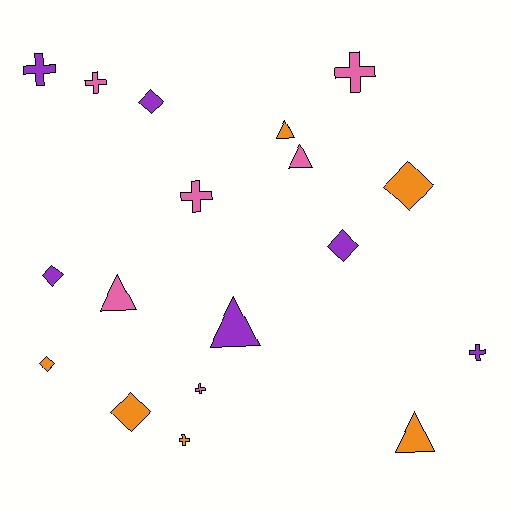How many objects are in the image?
There are 18 objects.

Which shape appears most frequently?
Cross, with 7 objects.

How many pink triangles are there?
There are 2 pink triangles.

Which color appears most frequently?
Purple, with 6 objects.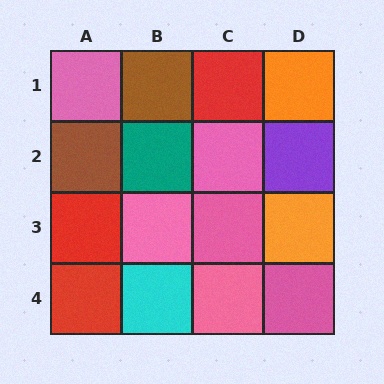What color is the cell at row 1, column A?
Pink.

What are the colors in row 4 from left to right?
Red, cyan, pink, pink.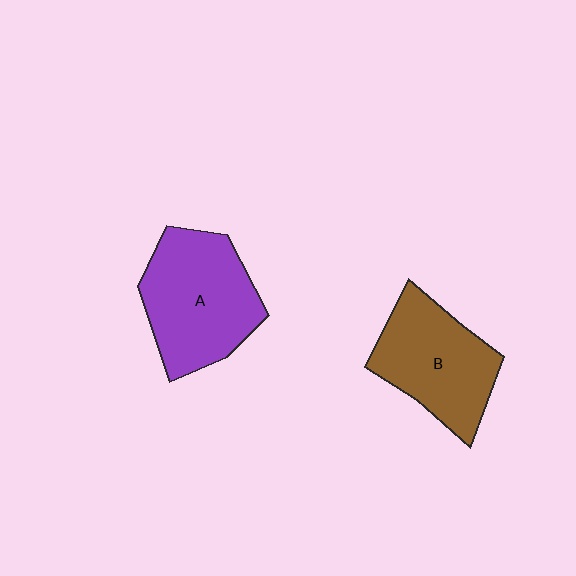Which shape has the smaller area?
Shape B (brown).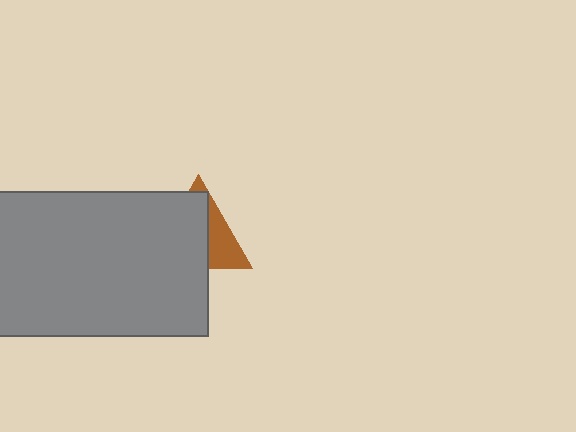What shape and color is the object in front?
The object in front is a gray rectangle.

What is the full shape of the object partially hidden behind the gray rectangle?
The partially hidden object is a brown triangle.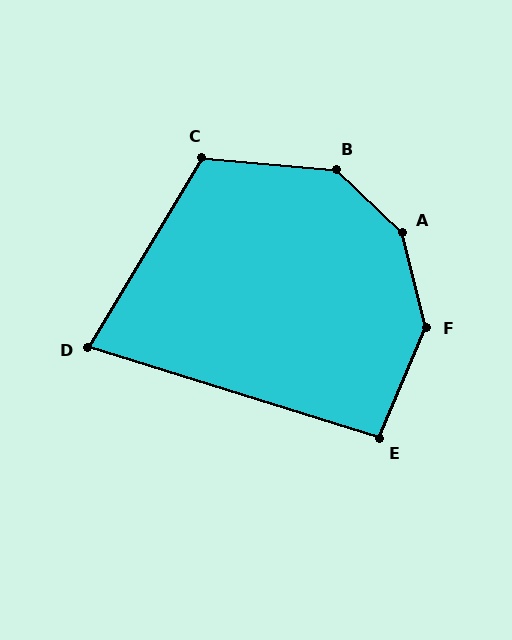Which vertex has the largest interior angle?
A, at approximately 148 degrees.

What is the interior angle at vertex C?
Approximately 116 degrees (obtuse).